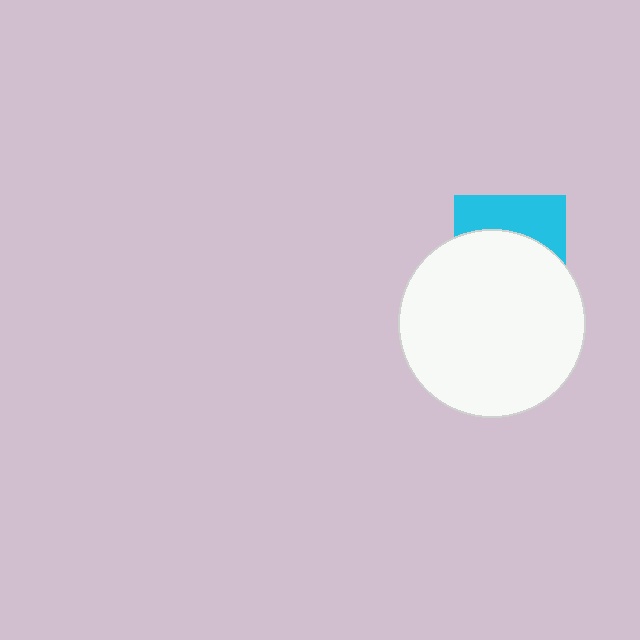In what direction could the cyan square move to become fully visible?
The cyan square could move up. That would shift it out from behind the white circle entirely.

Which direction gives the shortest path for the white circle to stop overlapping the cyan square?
Moving down gives the shortest separation.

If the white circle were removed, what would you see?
You would see the complete cyan square.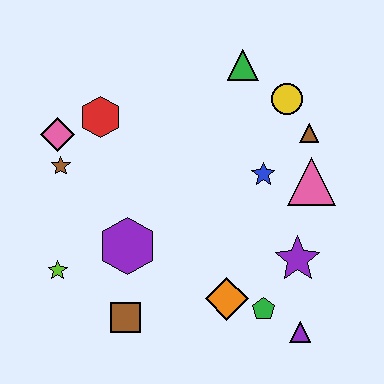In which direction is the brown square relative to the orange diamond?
The brown square is to the left of the orange diamond.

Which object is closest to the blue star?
The pink triangle is closest to the blue star.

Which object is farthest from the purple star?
The pink diamond is farthest from the purple star.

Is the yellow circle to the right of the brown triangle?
No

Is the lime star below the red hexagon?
Yes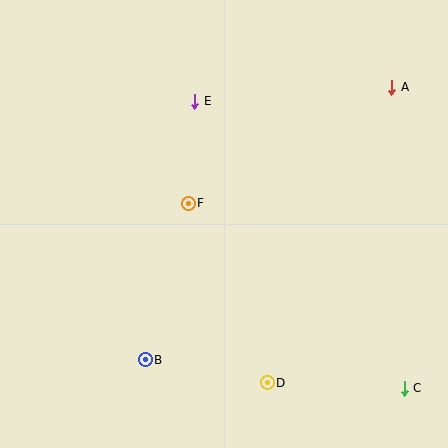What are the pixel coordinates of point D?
Point D is at (267, 383).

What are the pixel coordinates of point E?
Point E is at (195, 101).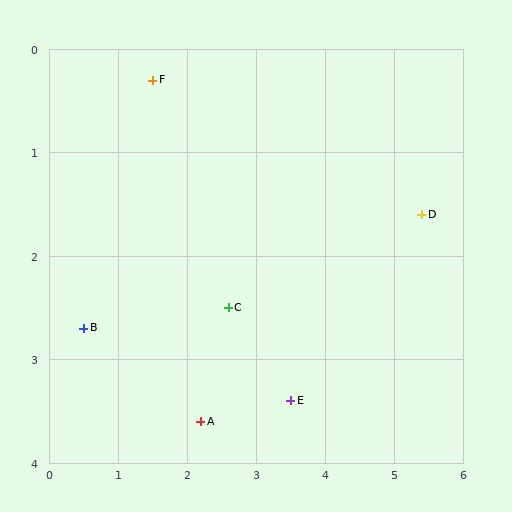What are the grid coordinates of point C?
Point C is at approximately (2.6, 2.5).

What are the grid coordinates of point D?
Point D is at approximately (5.4, 1.6).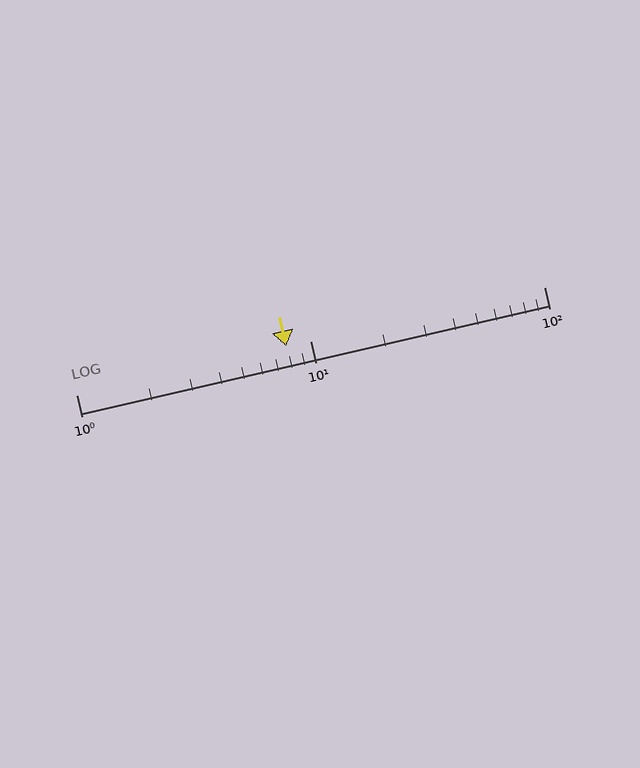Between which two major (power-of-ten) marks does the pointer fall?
The pointer is between 1 and 10.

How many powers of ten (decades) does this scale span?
The scale spans 2 decades, from 1 to 100.